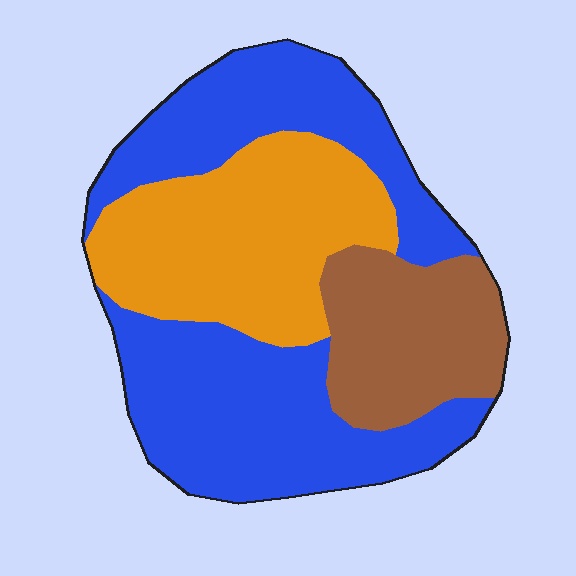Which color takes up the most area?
Blue, at roughly 50%.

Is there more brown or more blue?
Blue.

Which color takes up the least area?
Brown, at roughly 20%.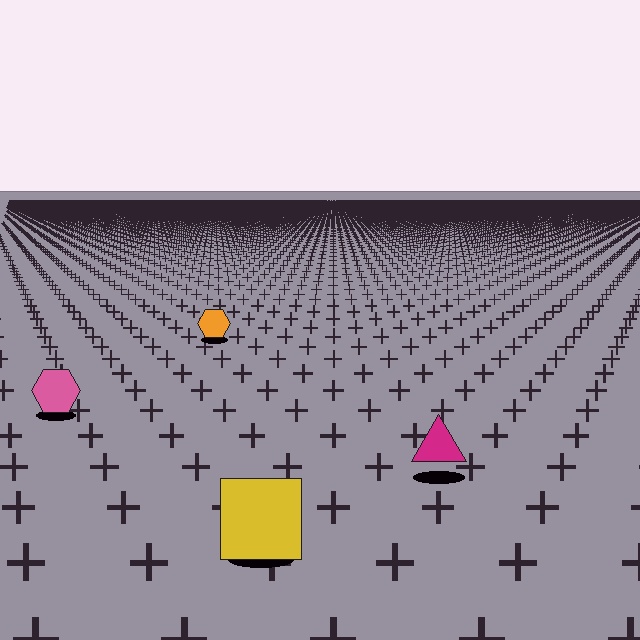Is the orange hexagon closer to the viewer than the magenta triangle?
No. The magenta triangle is closer — you can tell from the texture gradient: the ground texture is coarser near it.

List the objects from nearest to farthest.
From nearest to farthest: the yellow square, the magenta triangle, the pink hexagon, the orange hexagon.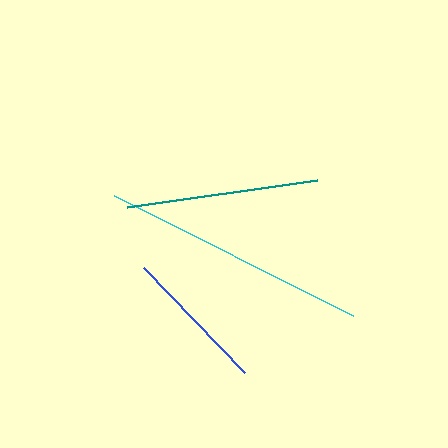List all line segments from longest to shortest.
From longest to shortest: cyan, teal, blue.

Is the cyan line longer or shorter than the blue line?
The cyan line is longer than the blue line.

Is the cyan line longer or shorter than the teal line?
The cyan line is longer than the teal line.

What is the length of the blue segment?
The blue segment is approximately 146 pixels long.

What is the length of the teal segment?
The teal segment is approximately 192 pixels long.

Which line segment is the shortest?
The blue line is the shortest at approximately 146 pixels.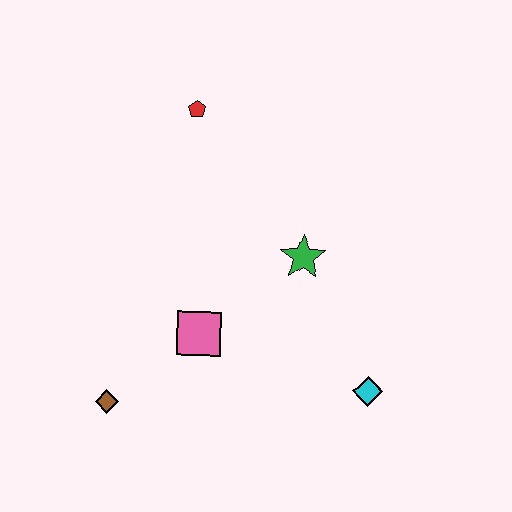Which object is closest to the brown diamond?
The pink square is closest to the brown diamond.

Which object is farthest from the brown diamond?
The red pentagon is farthest from the brown diamond.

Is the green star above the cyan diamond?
Yes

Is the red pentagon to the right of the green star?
No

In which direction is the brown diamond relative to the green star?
The brown diamond is to the left of the green star.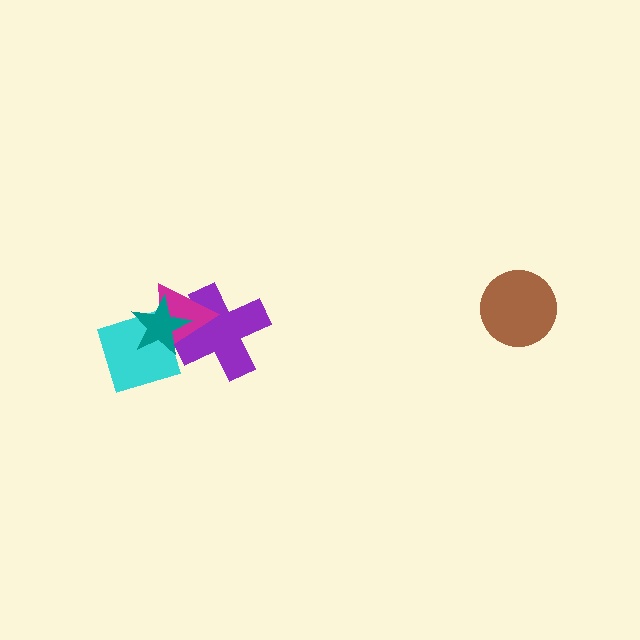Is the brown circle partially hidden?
No, no other shape covers it.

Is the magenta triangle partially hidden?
Yes, it is partially covered by another shape.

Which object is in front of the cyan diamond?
The teal star is in front of the cyan diamond.